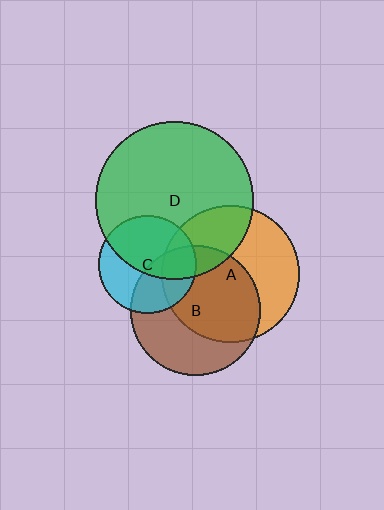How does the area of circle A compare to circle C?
Approximately 2.0 times.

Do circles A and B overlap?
Yes.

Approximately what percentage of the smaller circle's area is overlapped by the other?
Approximately 55%.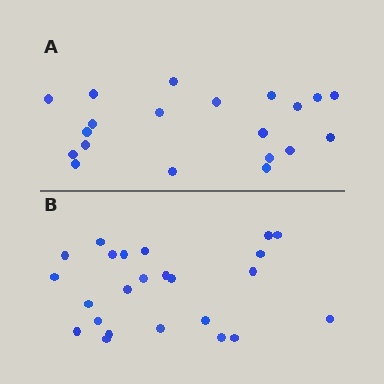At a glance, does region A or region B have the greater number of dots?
Region B (the bottom region) has more dots.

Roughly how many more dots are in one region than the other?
Region B has about 4 more dots than region A.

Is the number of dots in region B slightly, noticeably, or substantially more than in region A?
Region B has only slightly more — the two regions are fairly close. The ratio is roughly 1.2 to 1.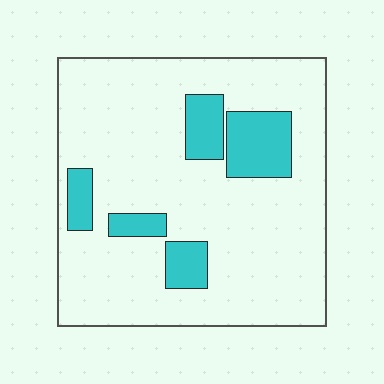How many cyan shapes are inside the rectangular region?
5.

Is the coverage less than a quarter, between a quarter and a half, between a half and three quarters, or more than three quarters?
Less than a quarter.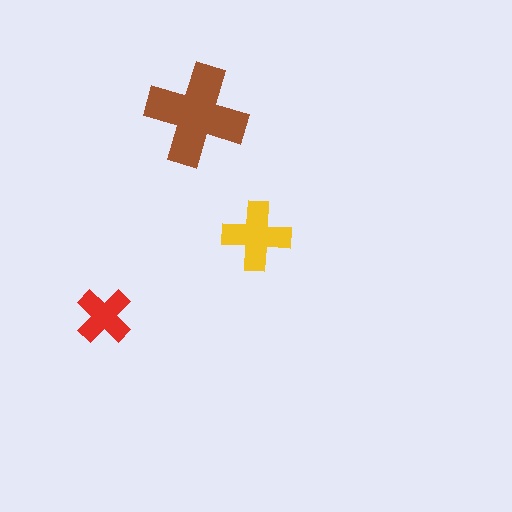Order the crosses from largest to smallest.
the brown one, the yellow one, the red one.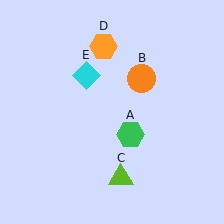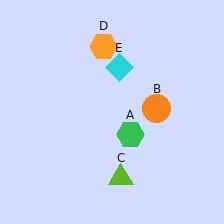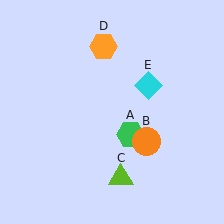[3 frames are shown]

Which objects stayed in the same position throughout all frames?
Green hexagon (object A) and lime triangle (object C) and orange hexagon (object D) remained stationary.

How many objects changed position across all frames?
2 objects changed position: orange circle (object B), cyan diamond (object E).